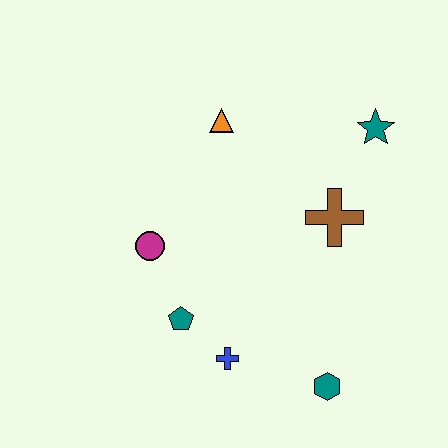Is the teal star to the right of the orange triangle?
Yes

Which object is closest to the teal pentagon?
The blue cross is closest to the teal pentagon.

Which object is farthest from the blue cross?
The teal star is farthest from the blue cross.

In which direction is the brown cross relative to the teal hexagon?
The brown cross is above the teal hexagon.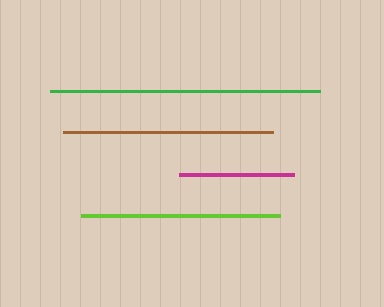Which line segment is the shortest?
The magenta line is the shortest at approximately 115 pixels.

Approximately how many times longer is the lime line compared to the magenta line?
The lime line is approximately 1.7 times the length of the magenta line.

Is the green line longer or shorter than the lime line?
The green line is longer than the lime line.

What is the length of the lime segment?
The lime segment is approximately 199 pixels long.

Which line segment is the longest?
The green line is the longest at approximately 270 pixels.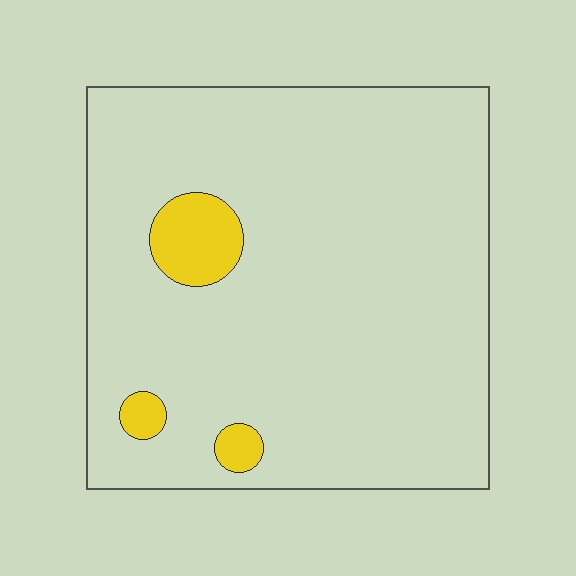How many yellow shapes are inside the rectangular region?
3.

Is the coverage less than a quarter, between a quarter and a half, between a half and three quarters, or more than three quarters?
Less than a quarter.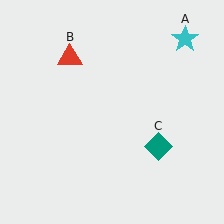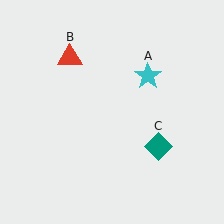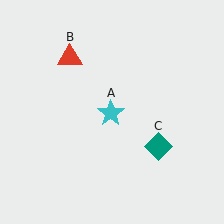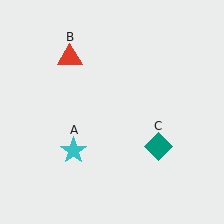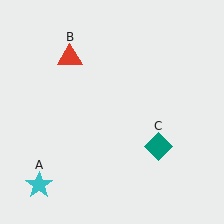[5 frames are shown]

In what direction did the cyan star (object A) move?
The cyan star (object A) moved down and to the left.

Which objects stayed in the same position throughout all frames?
Red triangle (object B) and teal diamond (object C) remained stationary.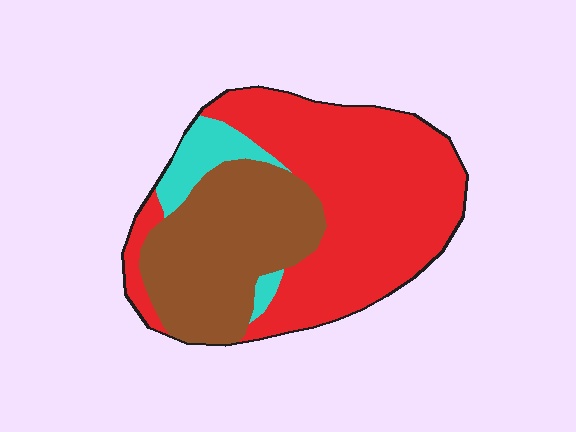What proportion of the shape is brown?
Brown takes up between a third and a half of the shape.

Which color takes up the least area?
Cyan, at roughly 10%.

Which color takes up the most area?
Red, at roughly 55%.